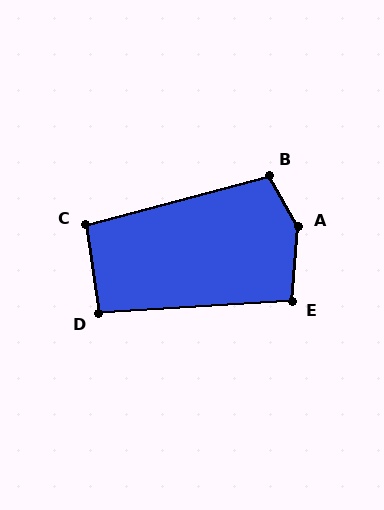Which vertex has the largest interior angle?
A, at approximately 145 degrees.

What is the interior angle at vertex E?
Approximately 99 degrees (obtuse).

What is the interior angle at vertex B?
Approximately 105 degrees (obtuse).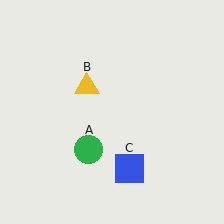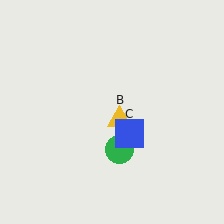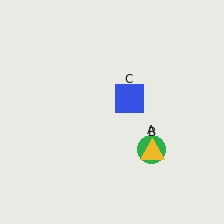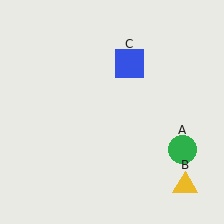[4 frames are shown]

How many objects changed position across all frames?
3 objects changed position: green circle (object A), yellow triangle (object B), blue square (object C).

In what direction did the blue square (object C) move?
The blue square (object C) moved up.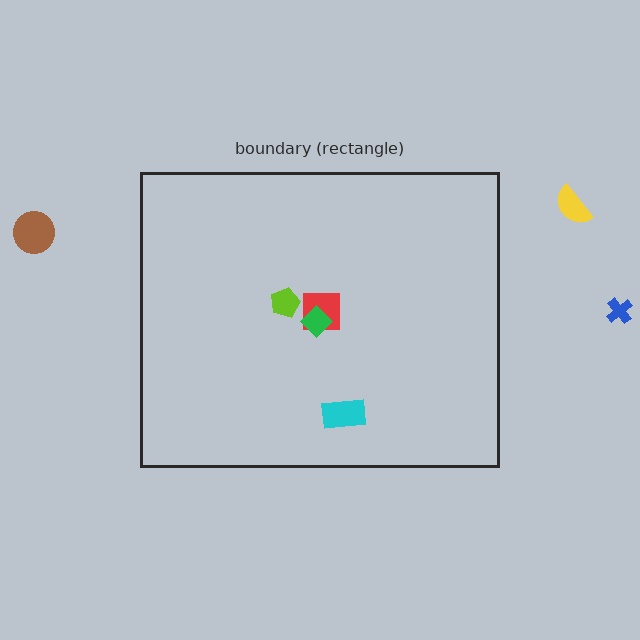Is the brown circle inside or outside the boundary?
Outside.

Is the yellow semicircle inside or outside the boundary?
Outside.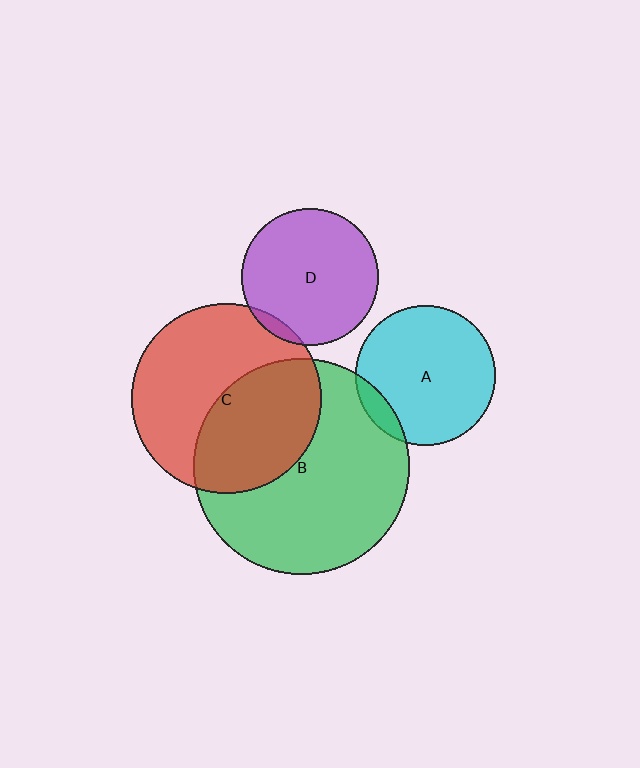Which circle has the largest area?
Circle B (green).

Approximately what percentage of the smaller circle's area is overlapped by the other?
Approximately 45%.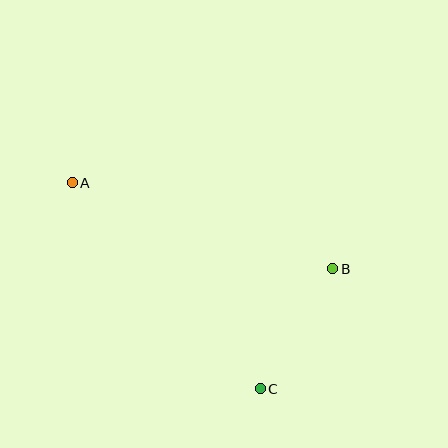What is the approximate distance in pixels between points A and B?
The distance between A and B is approximately 274 pixels.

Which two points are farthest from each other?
Points A and C are farthest from each other.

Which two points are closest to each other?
Points B and C are closest to each other.